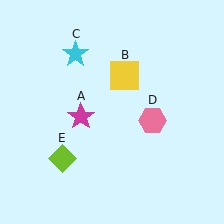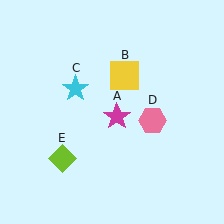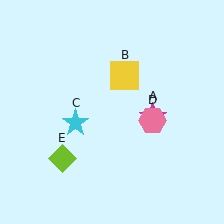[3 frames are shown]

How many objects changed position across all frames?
2 objects changed position: magenta star (object A), cyan star (object C).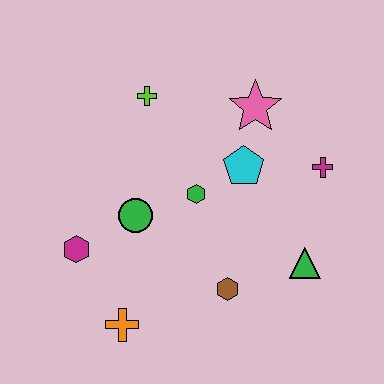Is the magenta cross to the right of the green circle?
Yes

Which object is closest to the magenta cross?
The cyan pentagon is closest to the magenta cross.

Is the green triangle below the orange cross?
No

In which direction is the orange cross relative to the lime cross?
The orange cross is below the lime cross.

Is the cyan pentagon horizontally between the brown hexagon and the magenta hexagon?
No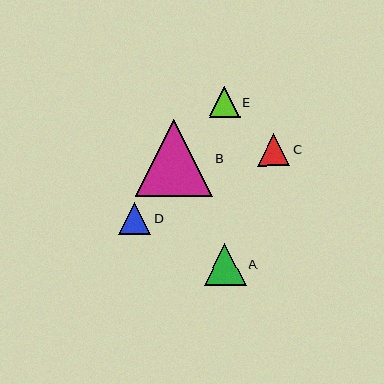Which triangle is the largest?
Triangle B is the largest with a size of approximately 77 pixels.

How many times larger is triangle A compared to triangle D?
Triangle A is approximately 1.3 times the size of triangle D.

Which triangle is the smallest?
Triangle E is the smallest with a size of approximately 30 pixels.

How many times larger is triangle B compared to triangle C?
Triangle B is approximately 2.4 times the size of triangle C.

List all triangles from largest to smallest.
From largest to smallest: B, A, D, C, E.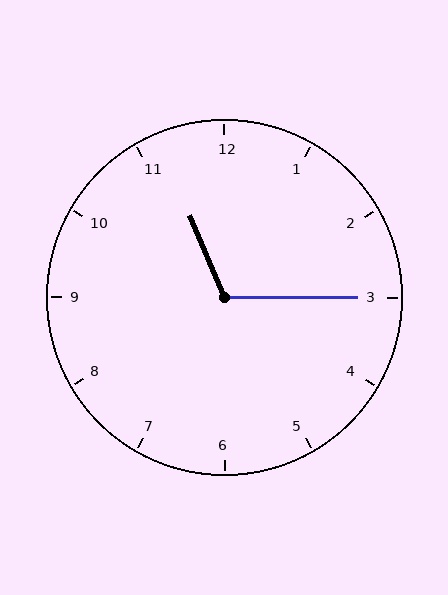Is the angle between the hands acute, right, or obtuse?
It is obtuse.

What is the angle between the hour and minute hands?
Approximately 112 degrees.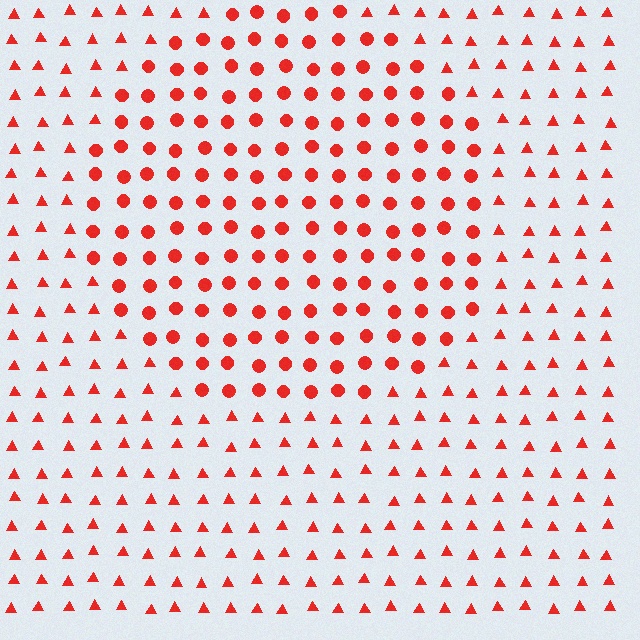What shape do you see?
I see a circle.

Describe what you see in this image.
The image is filled with small red elements arranged in a uniform grid. A circle-shaped region contains circles, while the surrounding area contains triangles. The boundary is defined purely by the change in element shape.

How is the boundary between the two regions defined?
The boundary is defined by a change in element shape: circles inside vs. triangles outside. All elements share the same color and spacing.